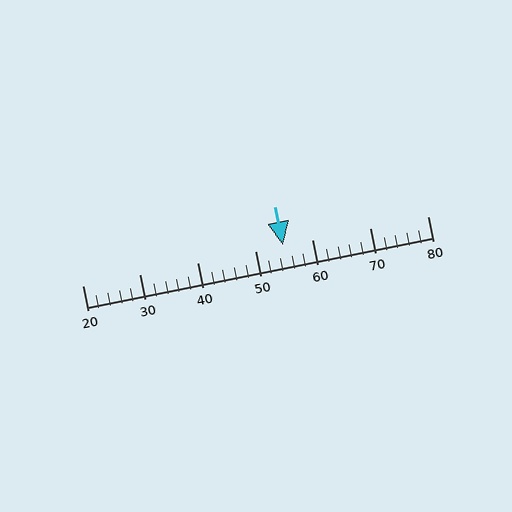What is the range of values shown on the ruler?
The ruler shows values from 20 to 80.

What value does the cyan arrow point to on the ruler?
The cyan arrow points to approximately 55.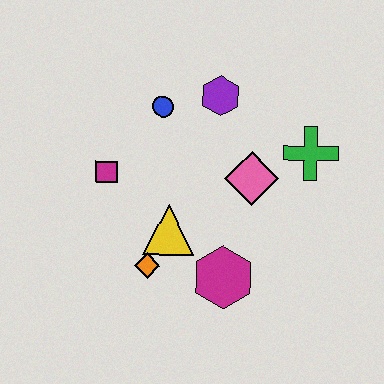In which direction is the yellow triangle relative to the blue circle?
The yellow triangle is below the blue circle.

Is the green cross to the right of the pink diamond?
Yes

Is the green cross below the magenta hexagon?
No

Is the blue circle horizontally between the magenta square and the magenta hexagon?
Yes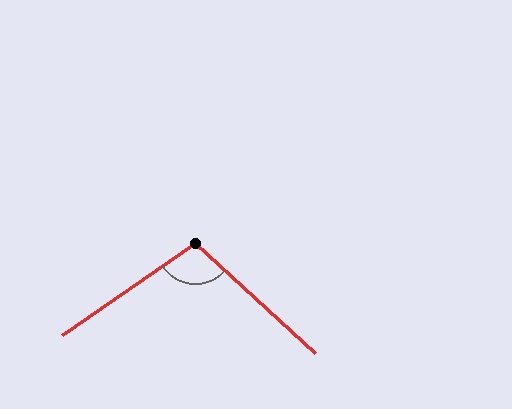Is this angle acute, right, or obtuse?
It is obtuse.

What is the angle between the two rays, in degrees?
Approximately 103 degrees.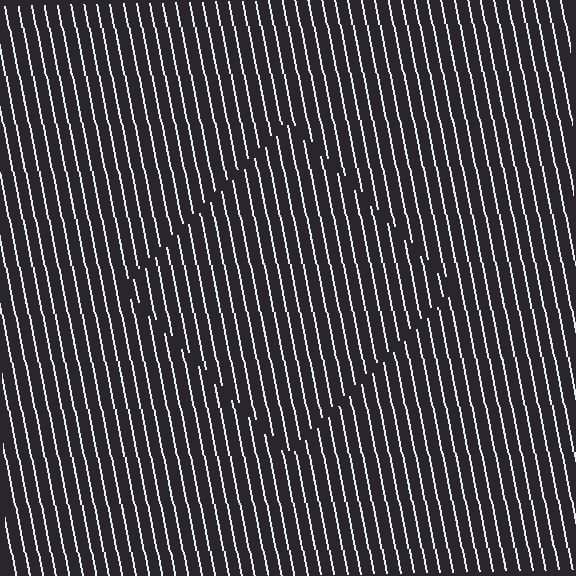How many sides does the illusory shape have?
4 sides — the line-ends trace a square.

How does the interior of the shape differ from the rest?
The interior of the shape contains the same grating, shifted by half a period — the contour is defined by the phase discontinuity where line-ends from the inner and outer gratings abut.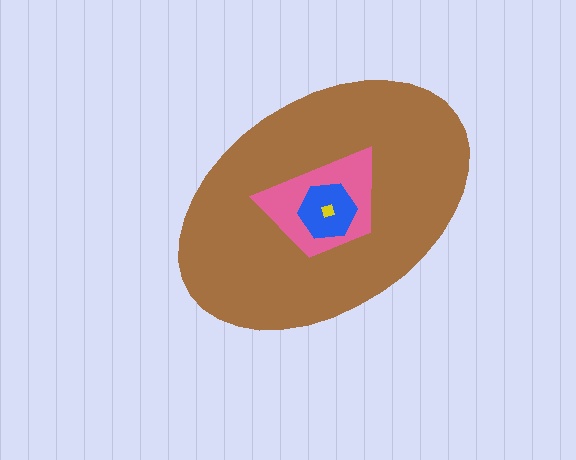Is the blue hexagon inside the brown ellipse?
Yes.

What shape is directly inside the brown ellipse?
The pink trapezoid.